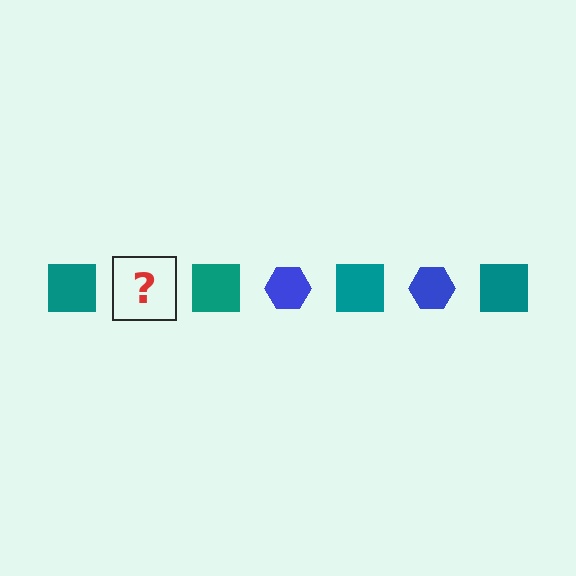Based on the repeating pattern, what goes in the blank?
The blank should be a blue hexagon.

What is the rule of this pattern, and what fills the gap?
The rule is that the pattern alternates between teal square and blue hexagon. The gap should be filled with a blue hexagon.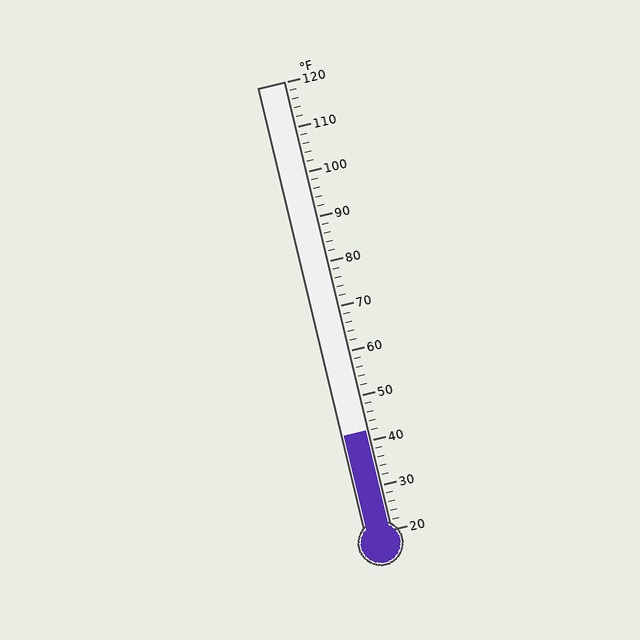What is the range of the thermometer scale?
The thermometer scale ranges from 20°F to 120°F.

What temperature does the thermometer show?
The thermometer shows approximately 42°F.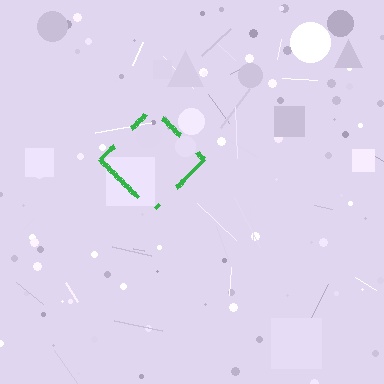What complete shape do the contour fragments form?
The contour fragments form a diamond.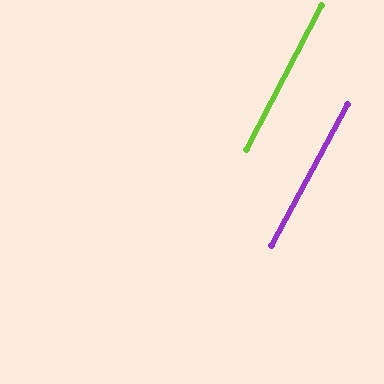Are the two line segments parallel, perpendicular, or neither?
Parallel — their directions differ by only 0.7°.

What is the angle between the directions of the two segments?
Approximately 1 degree.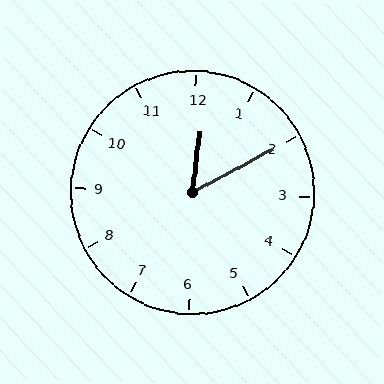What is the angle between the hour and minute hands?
Approximately 55 degrees.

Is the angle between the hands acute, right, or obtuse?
It is acute.